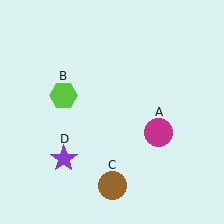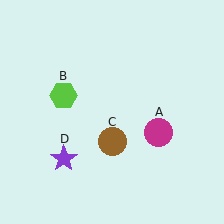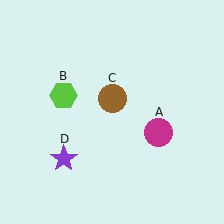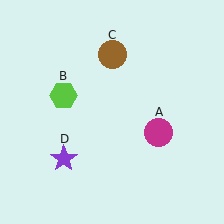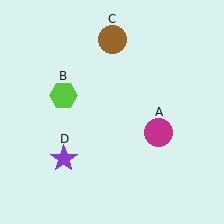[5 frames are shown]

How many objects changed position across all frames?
1 object changed position: brown circle (object C).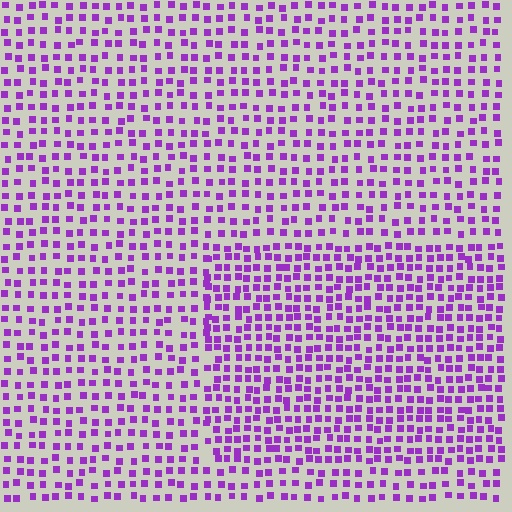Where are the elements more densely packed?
The elements are more densely packed inside the rectangle boundary.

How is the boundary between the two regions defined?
The boundary is defined by a change in element density (approximately 1.6x ratio). All elements are the same color, size, and shape.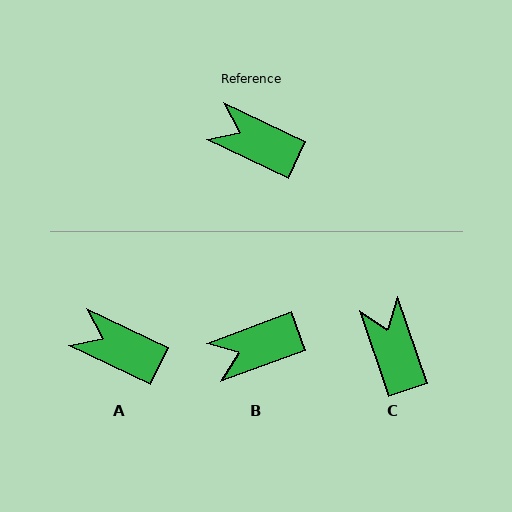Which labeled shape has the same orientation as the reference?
A.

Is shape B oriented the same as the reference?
No, it is off by about 46 degrees.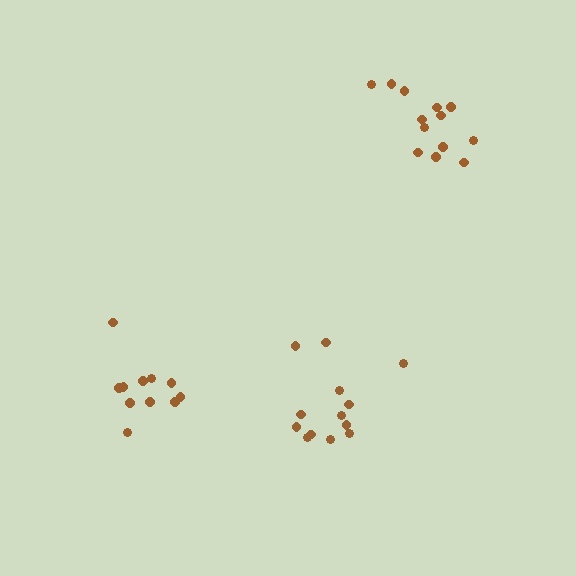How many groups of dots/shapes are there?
There are 3 groups.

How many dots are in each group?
Group 1: 13 dots, Group 2: 13 dots, Group 3: 11 dots (37 total).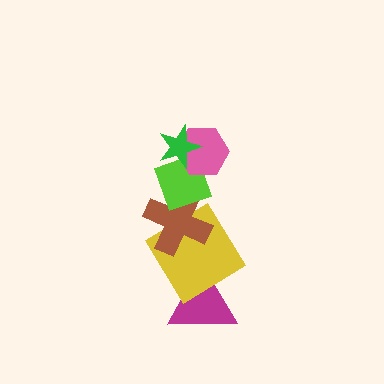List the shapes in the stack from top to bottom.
From top to bottom: the green star, the pink hexagon, the lime diamond, the brown cross, the yellow diamond, the magenta triangle.